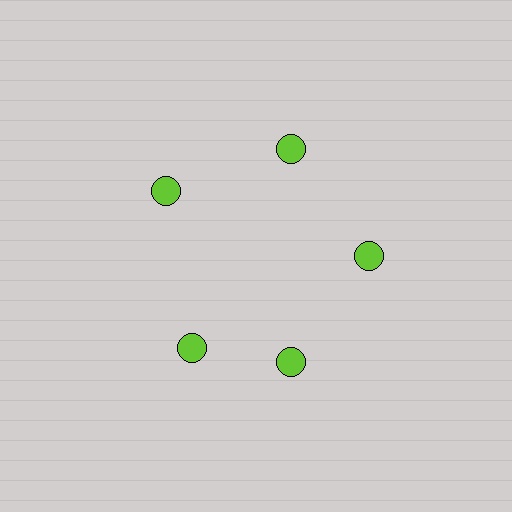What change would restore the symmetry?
The symmetry would be restored by rotating it back into even spacing with its neighbors so that all 5 circles sit at equal angles and equal distance from the center.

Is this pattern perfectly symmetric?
No. The 5 lime circles are arranged in a ring, but one element near the 8 o'clock position is rotated out of alignment along the ring, breaking the 5-fold rotational symmetry.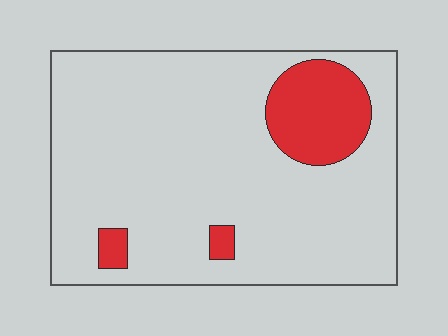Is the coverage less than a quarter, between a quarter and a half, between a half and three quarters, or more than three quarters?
Less than a quarter.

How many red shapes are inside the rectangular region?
3.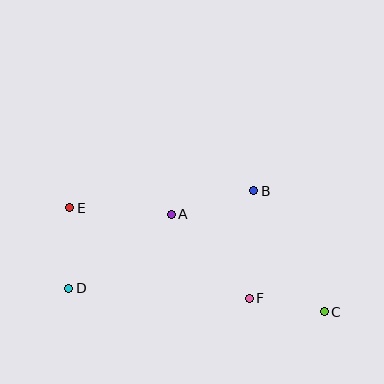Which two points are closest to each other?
Points C and F are closest to each other.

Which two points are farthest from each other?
Points C and E are farthest from each other.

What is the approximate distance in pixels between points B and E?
The distance between B and E is approximately 185 pixels.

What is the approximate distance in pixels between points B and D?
The distance between B and D is approximately 209 pixels.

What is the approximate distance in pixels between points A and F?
The distance between A and F is approximately 115 pixels.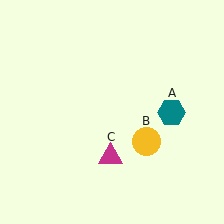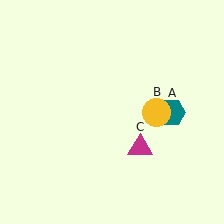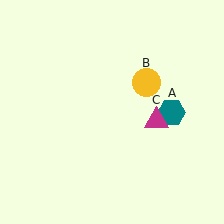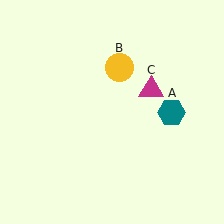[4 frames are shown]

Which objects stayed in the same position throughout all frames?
Teal hexagon (object A) remained stationary.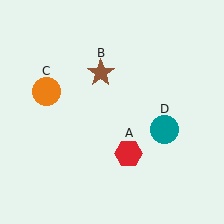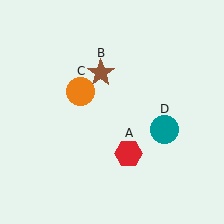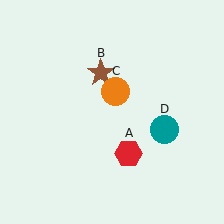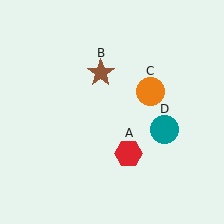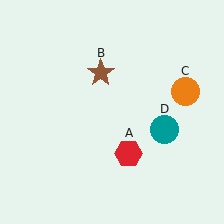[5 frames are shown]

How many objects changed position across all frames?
1 object changed position: orange circle (object C).